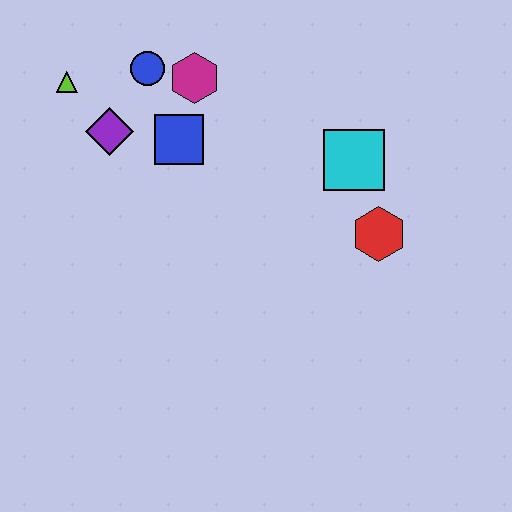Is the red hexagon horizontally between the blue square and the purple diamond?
No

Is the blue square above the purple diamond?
No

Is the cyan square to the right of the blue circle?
Yes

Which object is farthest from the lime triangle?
The red hexagon is farthest from the lime triangle.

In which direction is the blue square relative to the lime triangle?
The blue square is to the right of the lime triangle.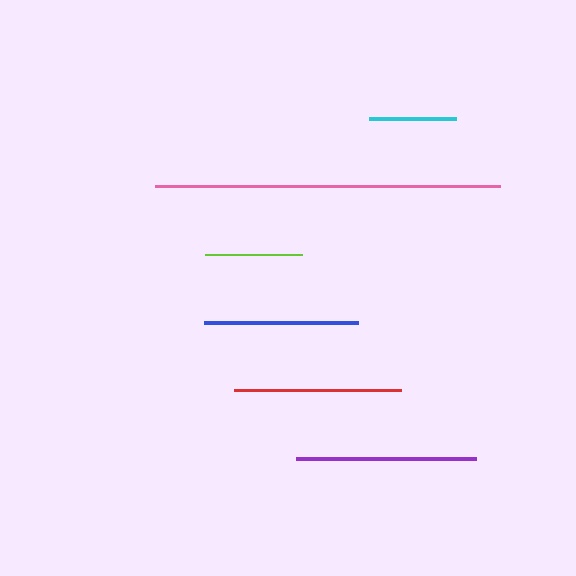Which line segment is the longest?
The pink line is the longest at approximately 345 pixels.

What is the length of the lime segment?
The lime segment is approximately 98 pixels long.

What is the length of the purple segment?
The purple segment is approximately 181 pixels long.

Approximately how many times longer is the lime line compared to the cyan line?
The lime line is approximately 1.1 times the length of the cyan line.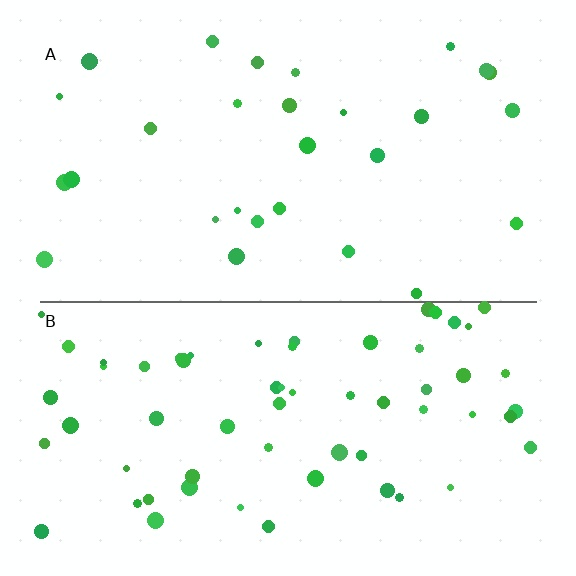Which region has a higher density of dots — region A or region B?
B (the bottom).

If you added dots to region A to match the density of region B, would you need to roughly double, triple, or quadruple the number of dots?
Approximately double.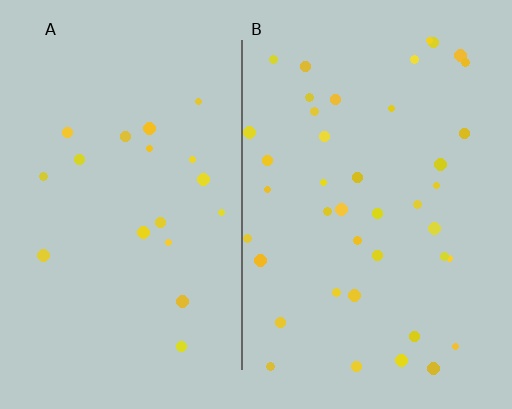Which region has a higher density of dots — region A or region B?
B (the right).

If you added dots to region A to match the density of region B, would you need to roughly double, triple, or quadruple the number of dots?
Approximately double.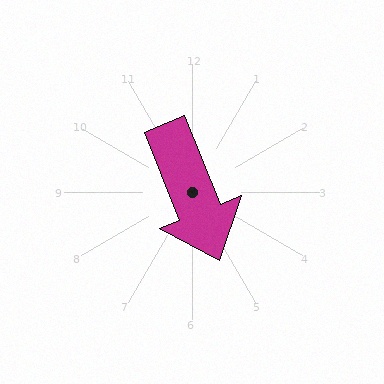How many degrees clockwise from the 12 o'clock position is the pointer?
Approximately 158 degrees.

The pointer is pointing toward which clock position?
Roughly 5 o'clock.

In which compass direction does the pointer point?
South.